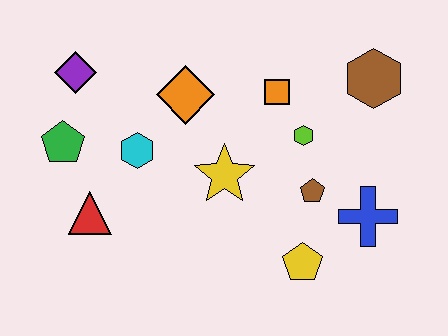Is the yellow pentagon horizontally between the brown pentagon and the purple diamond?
Yes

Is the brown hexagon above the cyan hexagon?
Yes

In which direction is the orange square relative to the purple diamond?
The orange square is to the right of the purple diamond.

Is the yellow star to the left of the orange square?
Yes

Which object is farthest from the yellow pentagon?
The purple diamond is farthest from the yellow pentagon.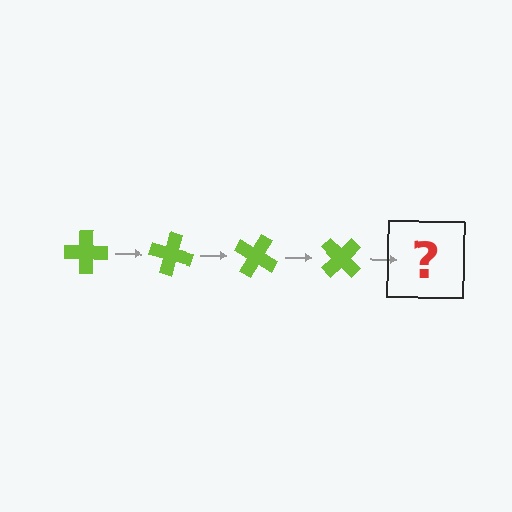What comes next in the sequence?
The next element should be a lime cross rotated 60 degrees.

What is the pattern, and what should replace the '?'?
The pattern is that the cross rotates 15 degrees each step. The '?' should be a lime cross rotated 60 degrees.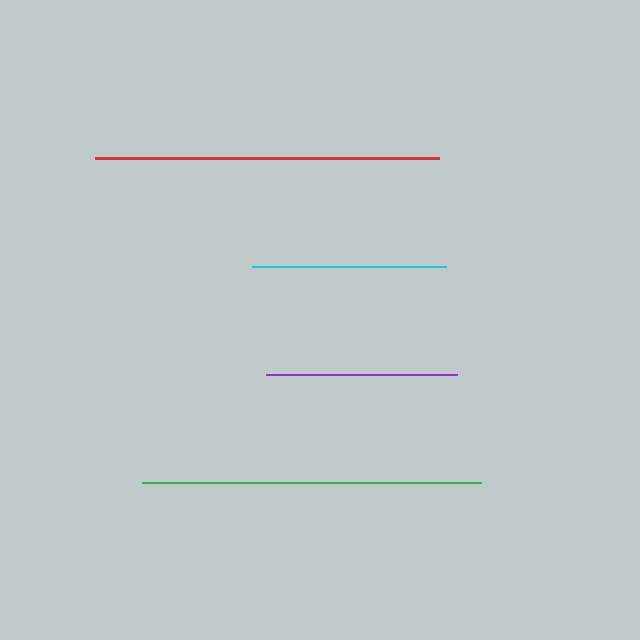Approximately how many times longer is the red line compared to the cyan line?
The red line is approximately 1.8 times the length of the cyan line.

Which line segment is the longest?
The red line is the longest at approximately 344 pixels.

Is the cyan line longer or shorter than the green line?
The green line is longer than the cyan line.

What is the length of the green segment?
The green segment is approximately 338 pixels long.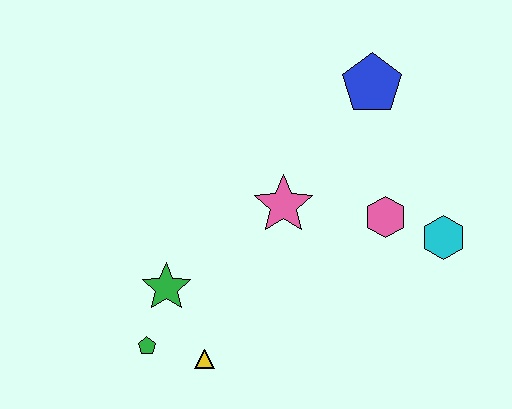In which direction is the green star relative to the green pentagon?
The green star is above the green pentagon.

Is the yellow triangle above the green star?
No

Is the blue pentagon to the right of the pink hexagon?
No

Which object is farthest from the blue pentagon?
The green pentagon is farthest from the blue pentagon.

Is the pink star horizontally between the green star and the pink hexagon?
Yes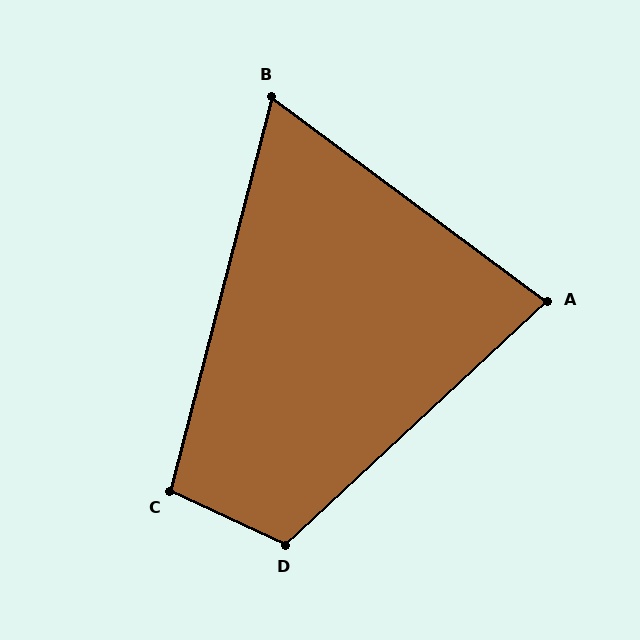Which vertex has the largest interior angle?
D, at approximately 112 degrees.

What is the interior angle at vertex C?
Approximately 100 degrees (obtuse).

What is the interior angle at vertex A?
Approximately 80 degrees (acute).